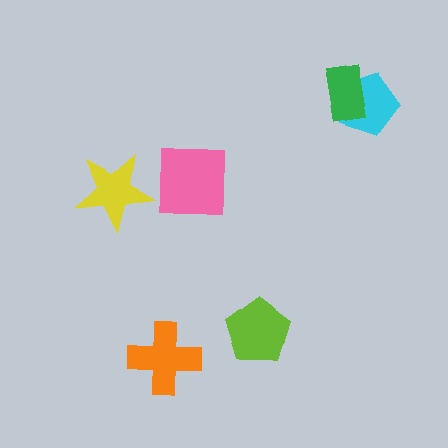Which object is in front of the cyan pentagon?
The green rectangle is in front of the cyan pentagon.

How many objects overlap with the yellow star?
0 objects overlap with the yellow star.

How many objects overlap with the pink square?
0 objects overlap with the pink square.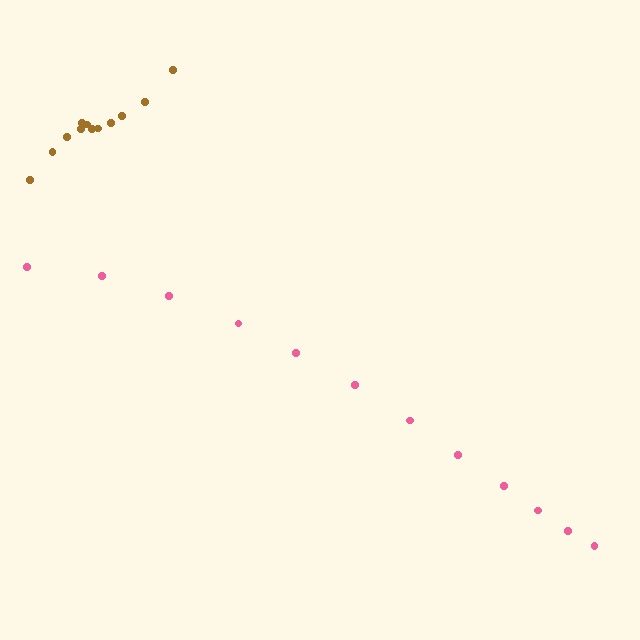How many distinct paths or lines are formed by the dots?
There are 2 distinct paths.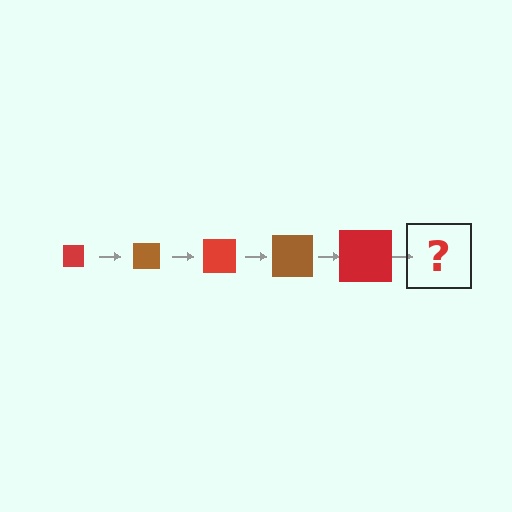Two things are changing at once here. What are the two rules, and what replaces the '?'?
The two rules are that the square grows larger each step and the color cycles through red and brown. The '?' should be a brown square, larger than the previous one.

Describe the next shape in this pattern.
It should be a brown square, larger than the previous one.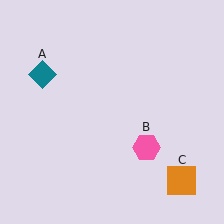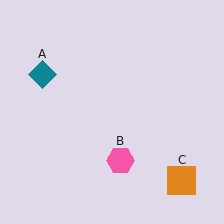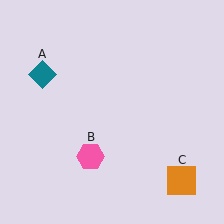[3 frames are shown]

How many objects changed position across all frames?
1 object changed position: pink hexagon (object B).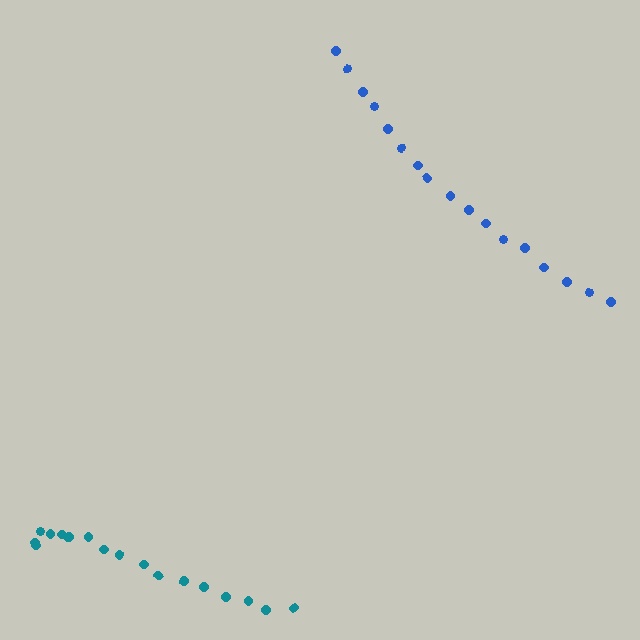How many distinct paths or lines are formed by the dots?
There are 2 distinct paths.